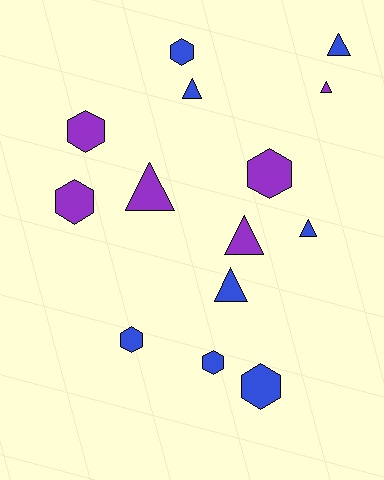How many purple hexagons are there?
There are 3 purple hexagons.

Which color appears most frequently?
Blue, with 8 objects.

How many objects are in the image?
There are 14 objects.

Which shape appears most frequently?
Hexagon, with 7 objects.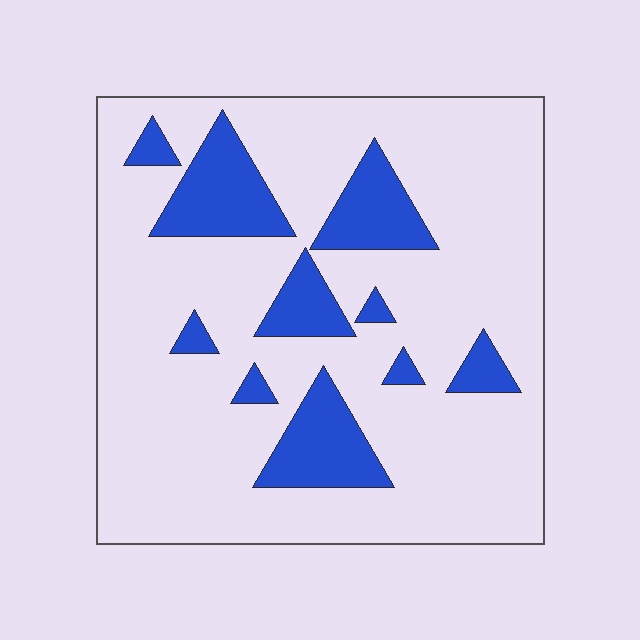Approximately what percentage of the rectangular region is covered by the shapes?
Approximately 20%.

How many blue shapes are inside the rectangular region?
10.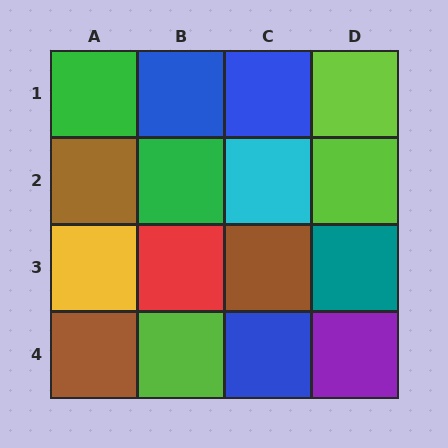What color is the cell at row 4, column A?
Brown.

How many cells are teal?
1 cell is teal.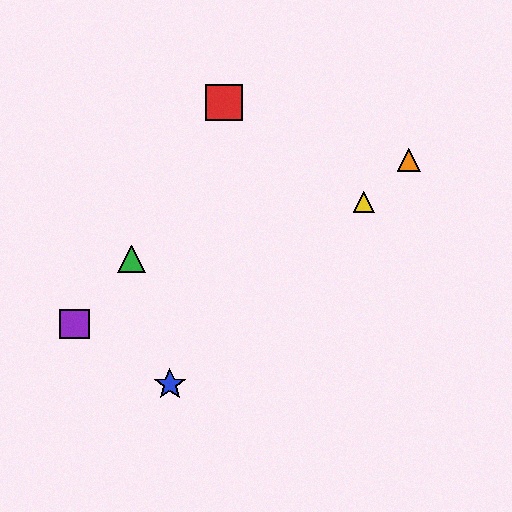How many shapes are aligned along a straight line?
3 shapes (the blue star, the yellow triangle, the orange triangle) are aligned along a straight line.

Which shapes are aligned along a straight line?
The blue star, the yellow triangle, the orange triangle are aligned along a straight line.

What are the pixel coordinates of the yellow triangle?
The yellow triangle is at (364, 202).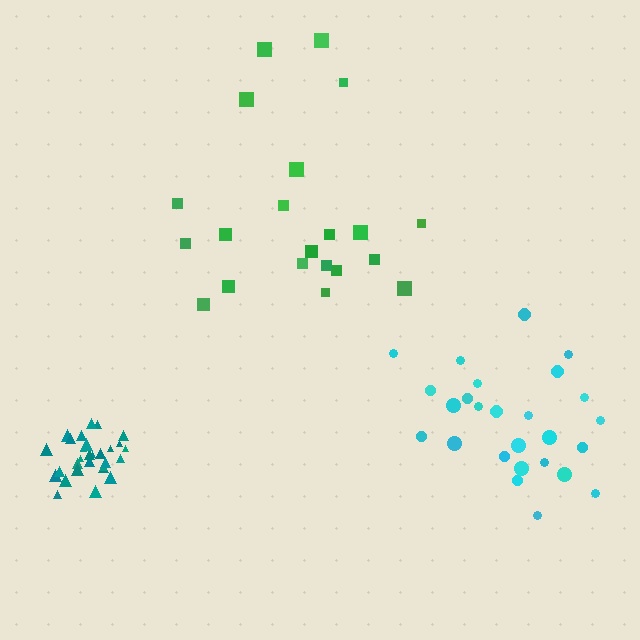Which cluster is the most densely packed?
Teal.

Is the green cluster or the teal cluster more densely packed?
Teal.